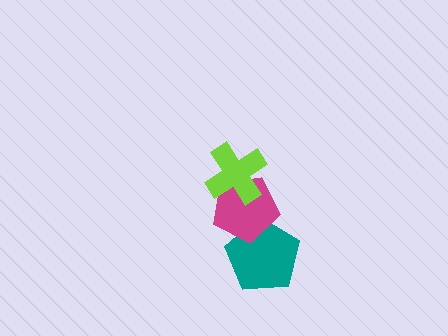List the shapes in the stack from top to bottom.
From top to bottom: the lime cross, the magenta pentagon, the teal pentagon.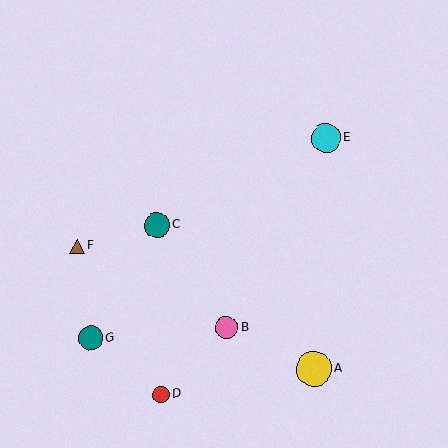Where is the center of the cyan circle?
The center of the cyan circle is at (326, 138).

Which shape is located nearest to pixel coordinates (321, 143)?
The cyan circle (labeled E) at (326, 138) is nearest to that location.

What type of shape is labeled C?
Shape C is a teal circle.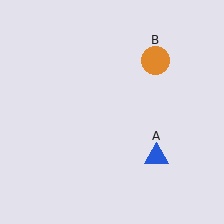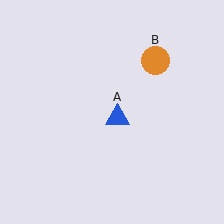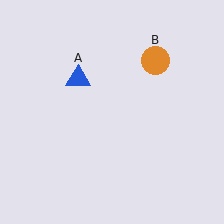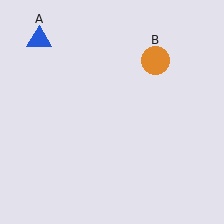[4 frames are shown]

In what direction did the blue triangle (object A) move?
The blue triangle (object A) moved up and to the left.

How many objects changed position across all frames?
1 object changed position: blue triangle (object A).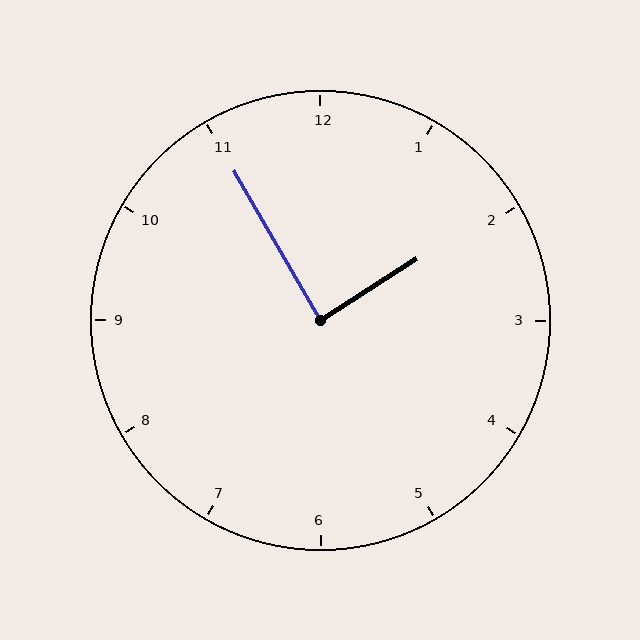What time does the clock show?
1:55.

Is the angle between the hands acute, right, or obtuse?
It is right.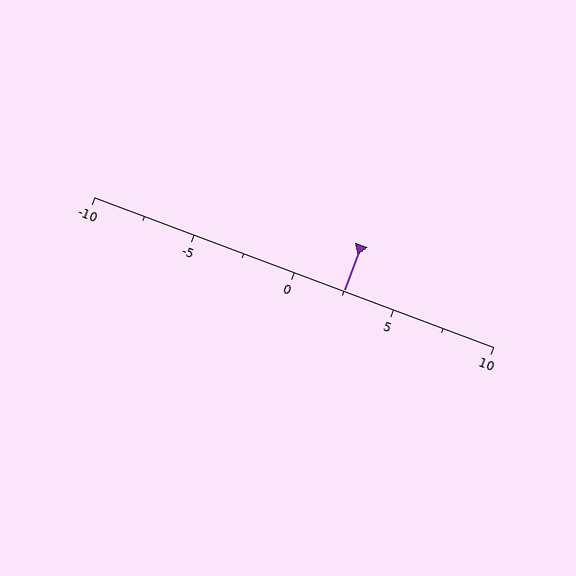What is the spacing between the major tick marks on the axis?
The major ticks are spaced 5 apart.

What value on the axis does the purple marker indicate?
The marker indicates approximately 2.5.